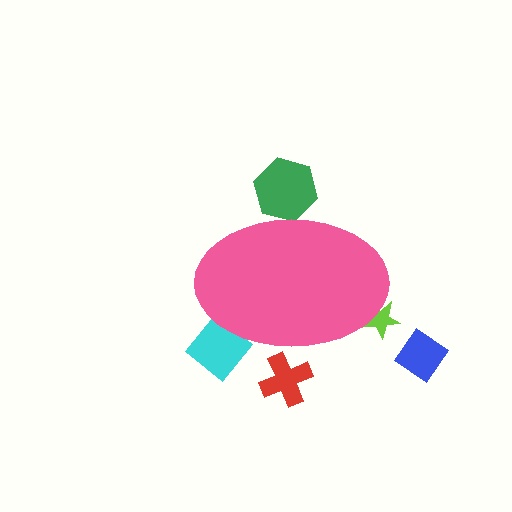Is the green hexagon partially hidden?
Yes, the green hexagon is partially hidden behind the pink ellipse.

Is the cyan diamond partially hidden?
Yes, the cyan diamond is partially hidden behind the pink ellipse.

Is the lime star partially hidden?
Yes, the lime star is partially hidden behind the pink ellipse.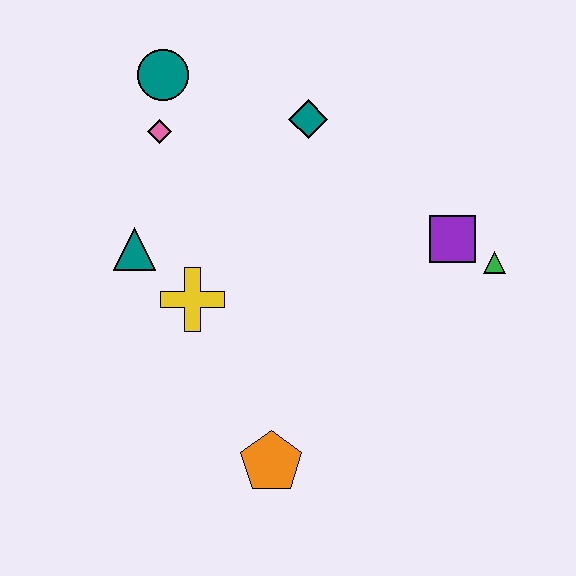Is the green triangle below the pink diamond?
Yes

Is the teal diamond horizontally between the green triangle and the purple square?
No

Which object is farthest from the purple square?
The teal circle is farthest from the purple square.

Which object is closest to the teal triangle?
The yellow cross is closest to the teal triangle.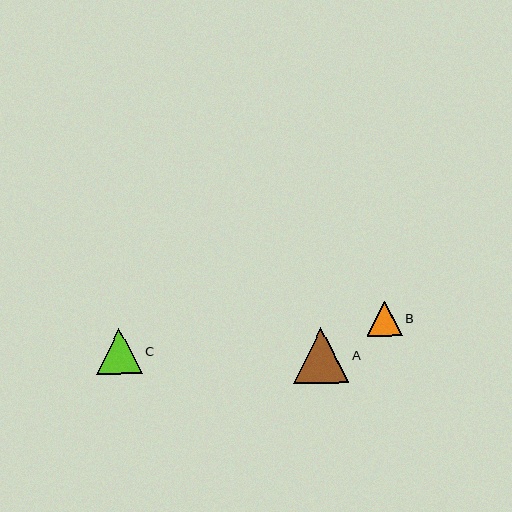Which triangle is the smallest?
Triangle B is the smallest with a size of approximately 35 pixels.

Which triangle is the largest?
Triangle A is the largest with a size of approximately 55 pixels.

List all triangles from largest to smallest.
From largest to smallest: A, C, B.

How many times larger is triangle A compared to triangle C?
Triangle A is approximately 1.2 times the size of triangle C.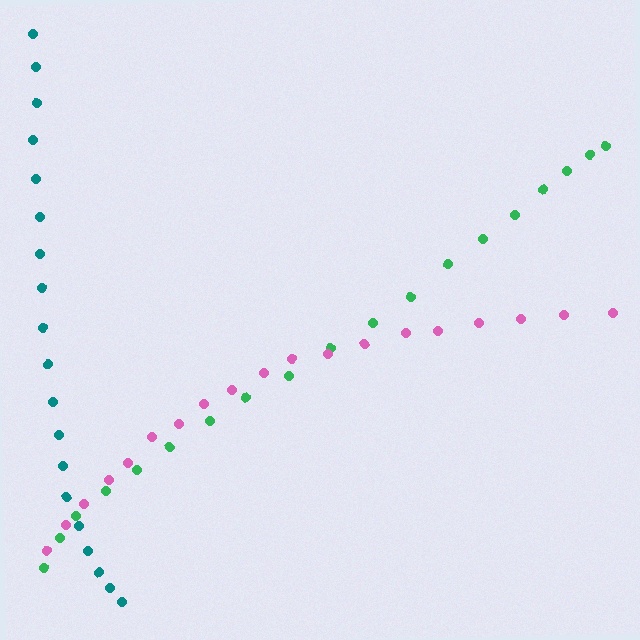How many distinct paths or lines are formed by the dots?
There are 3 distinct paths.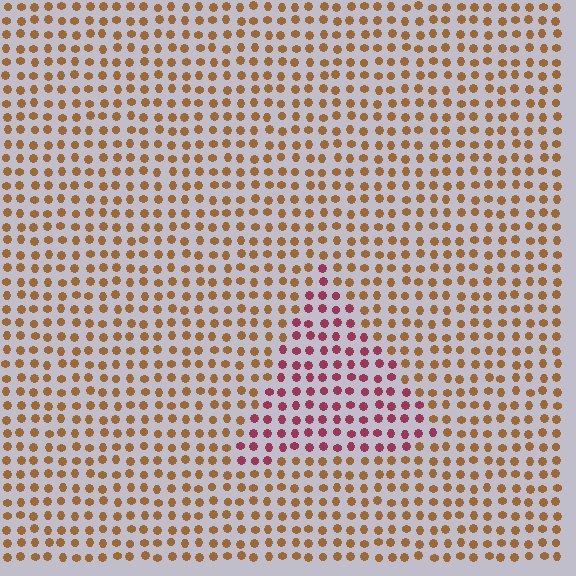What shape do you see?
I see a triangle.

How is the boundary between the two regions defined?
The boundary is defined purely by a slight shift in hue (about 51 degrees). Spacing, size, and orientation are identical on both sides.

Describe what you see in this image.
The image is filled with small brown elements in a uniform arrangement. A triangle-shaped region is visible where the elements are tinted to a slightly different hue, forming a subtle color boundary.